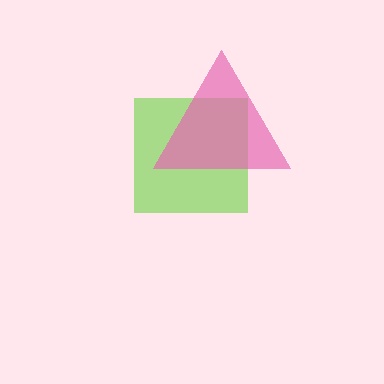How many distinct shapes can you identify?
There are 2 distinct shapes: a lime square, a pink triangle.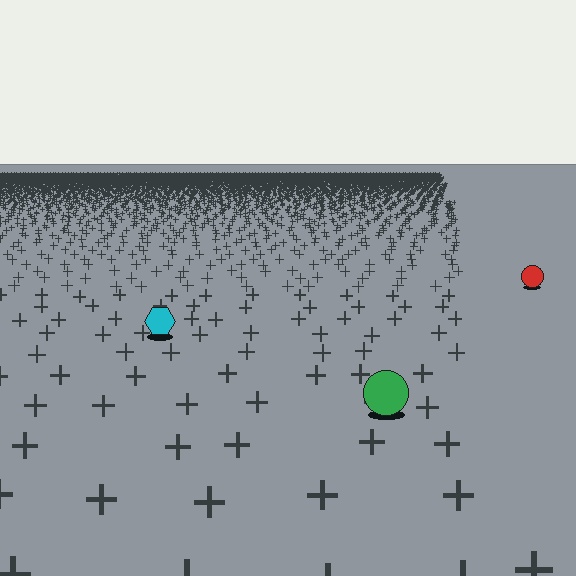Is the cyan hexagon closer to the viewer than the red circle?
Yes. The cyan hexagon is closer — you can tell from the texture gradient: the ground texture is coarser near it.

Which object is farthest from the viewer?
The red circle is farthest from the viewer. It appears smaller and the ground texture around it is denser.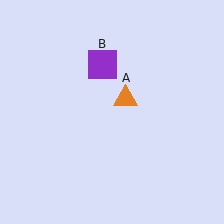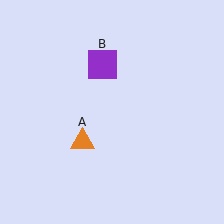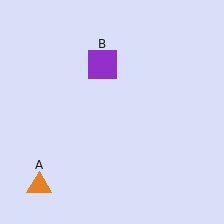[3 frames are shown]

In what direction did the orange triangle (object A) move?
The orange triangle (object A) moved down and to the left.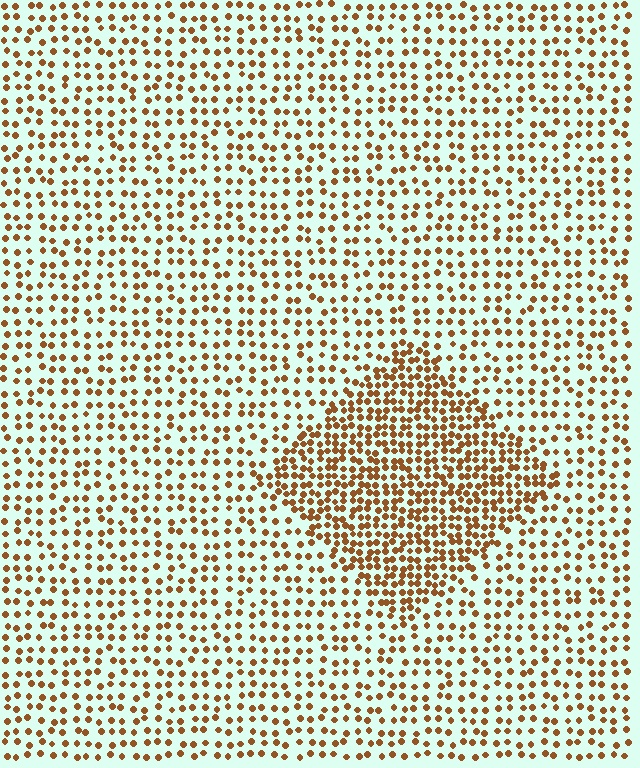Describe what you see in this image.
The image contains small brown elements arranged at two different densities. A diamond-shaped region is visible where the elements are more densely packed than the surrounding area.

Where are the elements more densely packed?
The elements are more densely packed inside the diamond boundary.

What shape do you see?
I see a diamond.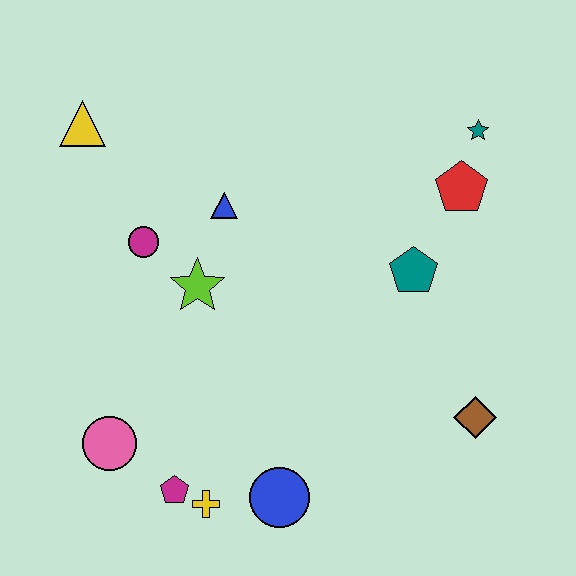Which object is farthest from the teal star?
The pink circle is farthest from the teal star.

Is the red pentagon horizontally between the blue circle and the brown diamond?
Yes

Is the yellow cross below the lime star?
Yes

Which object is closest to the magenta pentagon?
The yellow cross is closest to the magenta pentagon.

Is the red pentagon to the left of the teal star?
Yes